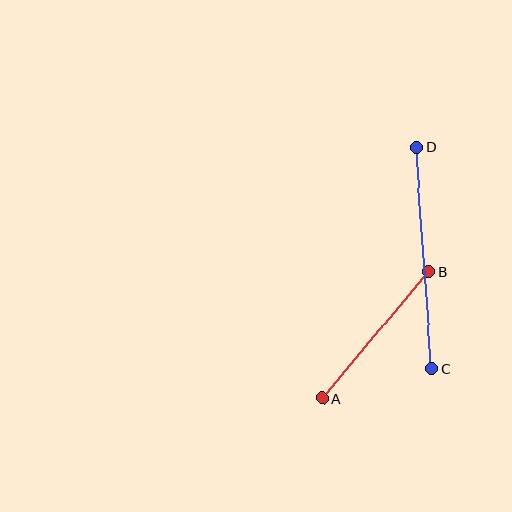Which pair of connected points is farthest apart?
Points C and D are farthest apart.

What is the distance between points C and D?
The distance is approximately 222 pixels.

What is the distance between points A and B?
The distance is approximately 165 pixels.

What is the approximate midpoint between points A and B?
The midpoint is at approximately (375, 335) pixels.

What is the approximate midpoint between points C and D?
The midpoint is at approximately (424, 258) pixels.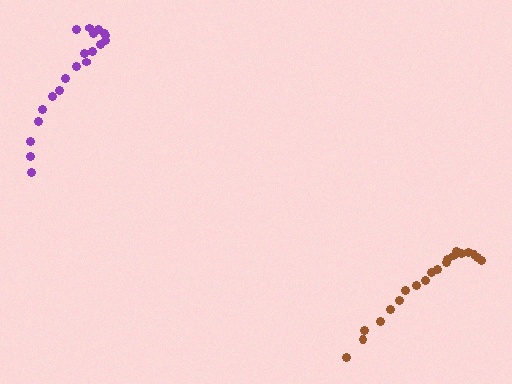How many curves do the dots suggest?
There are 2 distinct paths.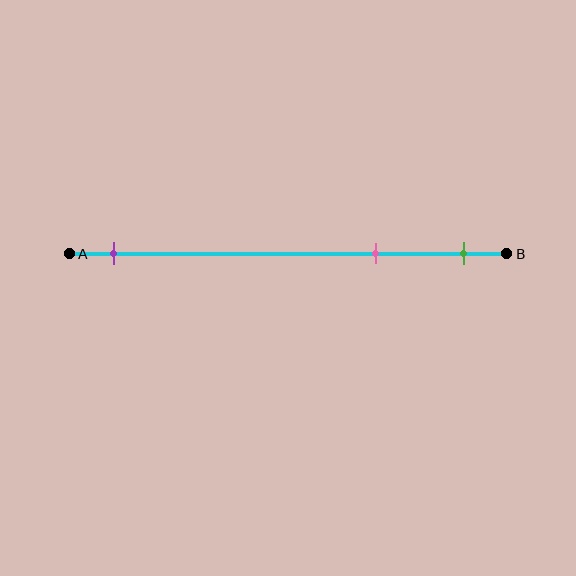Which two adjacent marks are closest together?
The pink and green marks are the closest adjacent pair.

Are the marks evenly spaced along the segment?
No, the marks are not evenly spaced.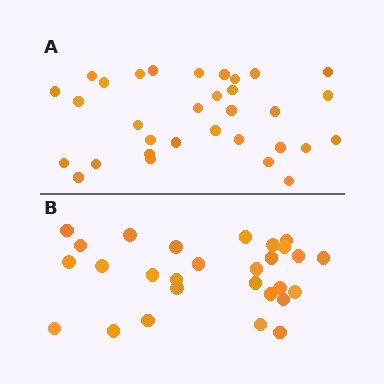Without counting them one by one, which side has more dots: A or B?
Region A (the top region) has more dots.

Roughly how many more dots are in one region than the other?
Region A has about 4 more dots than region B.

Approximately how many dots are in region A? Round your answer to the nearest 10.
About 30 dots. (The exact count is 32, which rounds to 30.)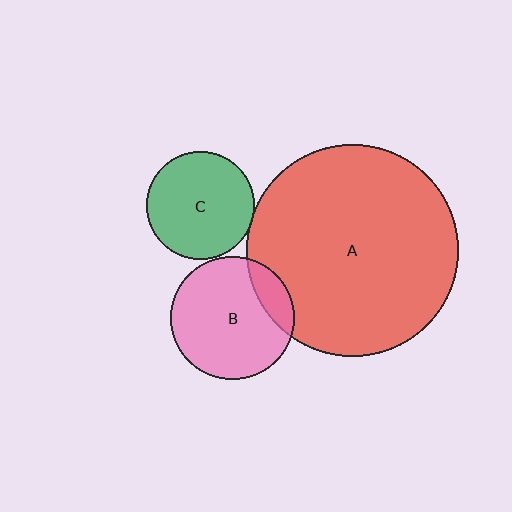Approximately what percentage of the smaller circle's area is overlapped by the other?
Approximately 5%.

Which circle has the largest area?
Circle A (red).